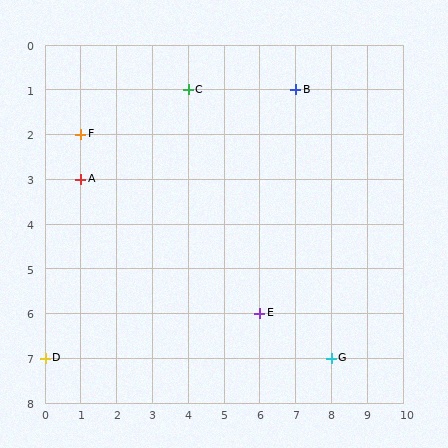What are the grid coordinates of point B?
Point B is at grid coordinates (7, 1).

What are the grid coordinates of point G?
Point G is at grid coordinates (8, 7).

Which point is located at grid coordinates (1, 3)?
Point A is at (1, 3).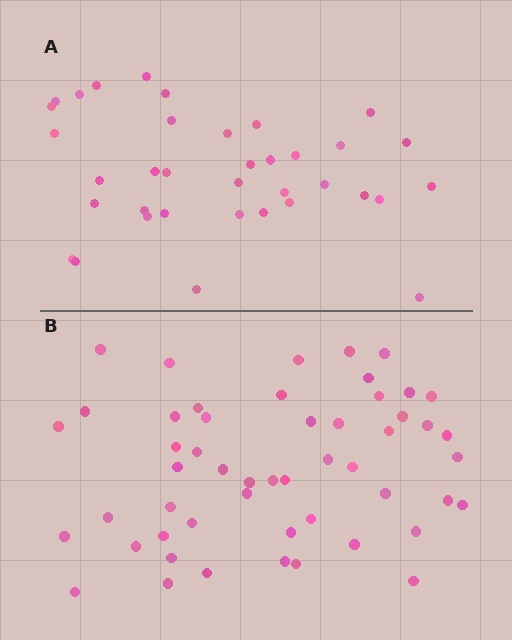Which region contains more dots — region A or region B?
Region B (the bottom region) has more dots.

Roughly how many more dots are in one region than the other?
Region B has approximately 15 more dots than region A.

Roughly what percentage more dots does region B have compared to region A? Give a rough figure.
About 45% more.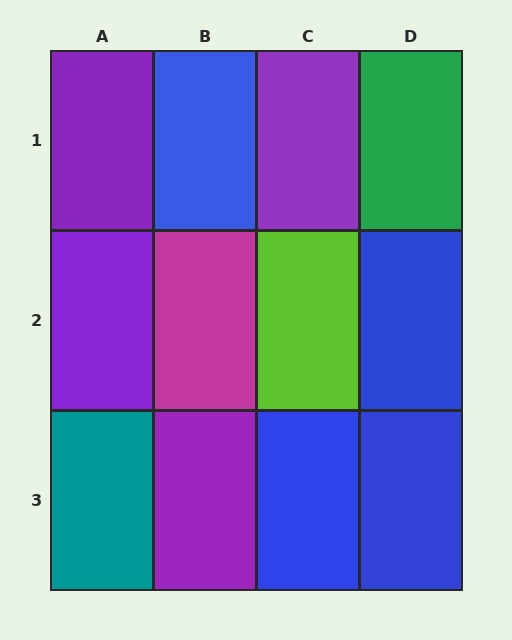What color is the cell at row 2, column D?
Blue.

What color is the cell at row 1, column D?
Green.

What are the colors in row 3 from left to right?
Teal, purple, blue, blue.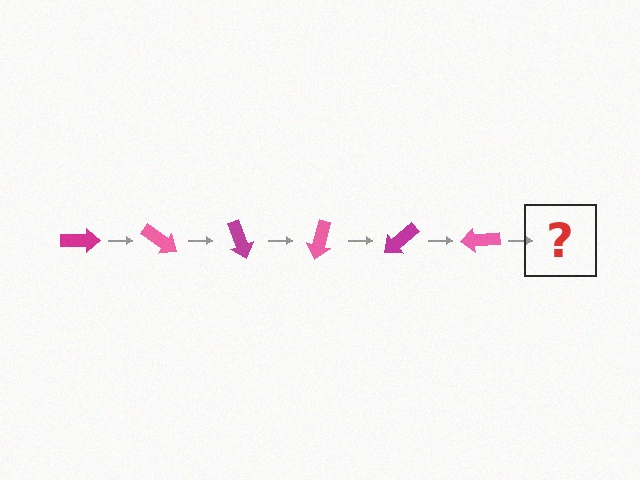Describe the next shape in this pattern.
It should be a magenta arrow, rotated 210 degrees from the start.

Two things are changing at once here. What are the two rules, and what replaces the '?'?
The two rules are that it rotates 35 degrees each step and the color cycles through magenta and pink. The '?' should be a magenta arrow, rotated 210 degrees from the start.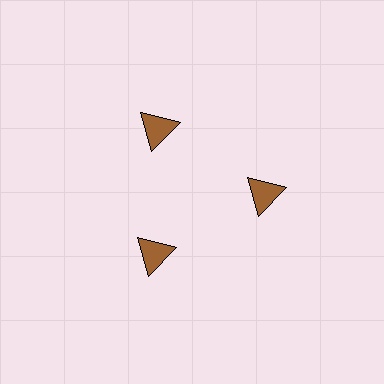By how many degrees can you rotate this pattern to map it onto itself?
The pattern maps onto itself every 120 degrees of rotation.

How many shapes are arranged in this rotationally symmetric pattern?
There are 3 shapes, arranged in 3 groups of 1.